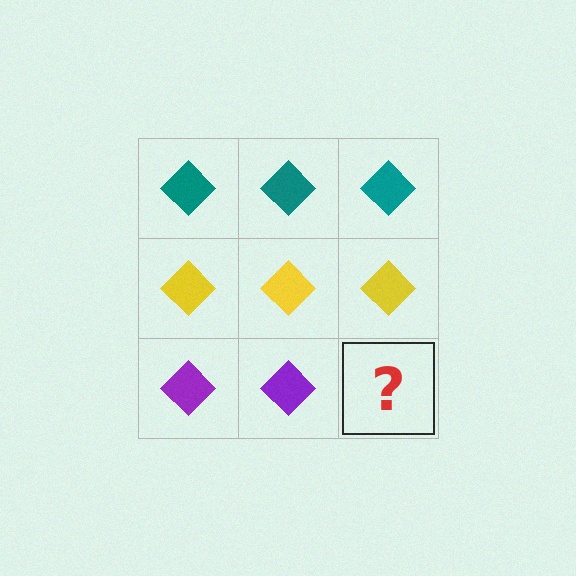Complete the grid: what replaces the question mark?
The question mark should be replaced with a purple diamond.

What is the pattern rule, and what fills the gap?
The rule is that each row has a consistent color. The gap should be filled with a purple diamond.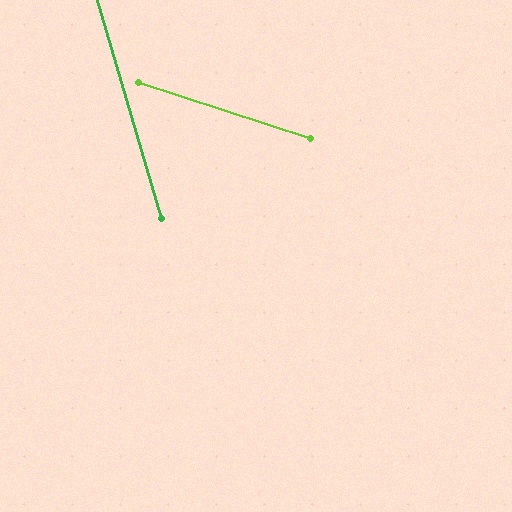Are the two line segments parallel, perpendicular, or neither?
Neither parallel nor perpendicular — they differ by about 56°.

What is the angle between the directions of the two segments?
Approximately 56 degrees.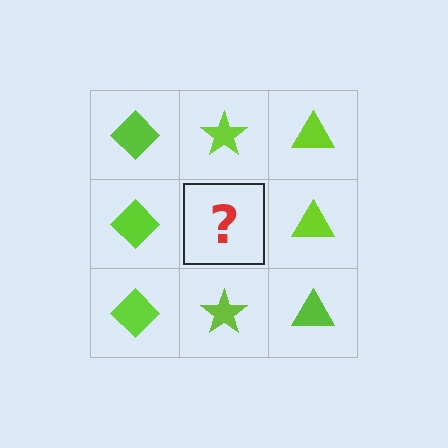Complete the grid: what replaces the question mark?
The question mark should be replaced with a lime star.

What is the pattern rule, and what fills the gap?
The rule is that each column has a consistent shape. The gap should be filled with a lime star.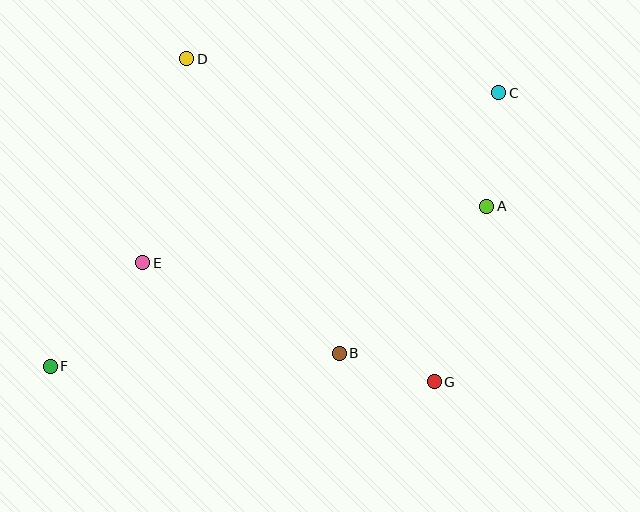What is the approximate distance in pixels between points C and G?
The distance between C and G is approximately 296 pixels.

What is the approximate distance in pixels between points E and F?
The distance between E and F is approximately 139 pixels.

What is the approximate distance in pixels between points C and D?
The distance between C and D is approximately 314 pixels.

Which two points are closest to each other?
Points B and G are closest to each other.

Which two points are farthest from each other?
Points C and F are farthest from each other.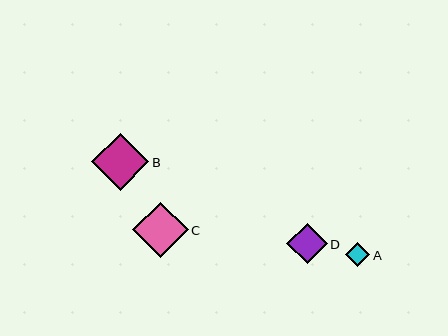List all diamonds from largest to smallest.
From largest to smallest: B, C, D, A.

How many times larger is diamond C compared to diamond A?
Diamond C is approximately 2.3 times the size of diamond A.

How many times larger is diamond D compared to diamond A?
Diamond D is approximately 1.7 times the size of diamond A.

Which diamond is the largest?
Diamond B is the largest with a size of approximately 57 pixels.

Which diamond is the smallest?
Diamond A is the smallest with a size of approximately 24 pixels.